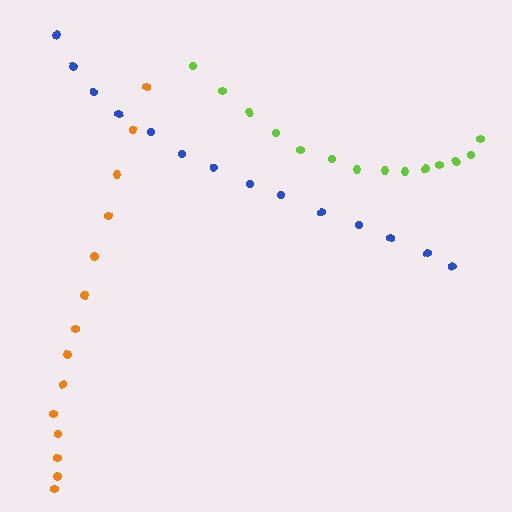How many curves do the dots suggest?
There are 3 distinct paths.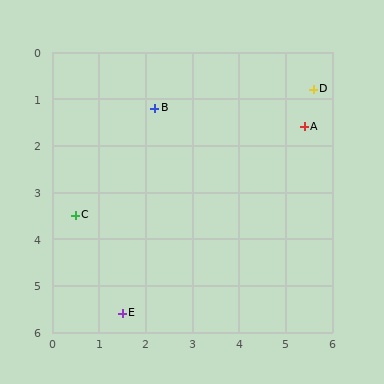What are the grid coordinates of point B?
Point B is at approximately (2.2, 1.2).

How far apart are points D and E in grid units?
Points D and E are about 6.3 grid units apart.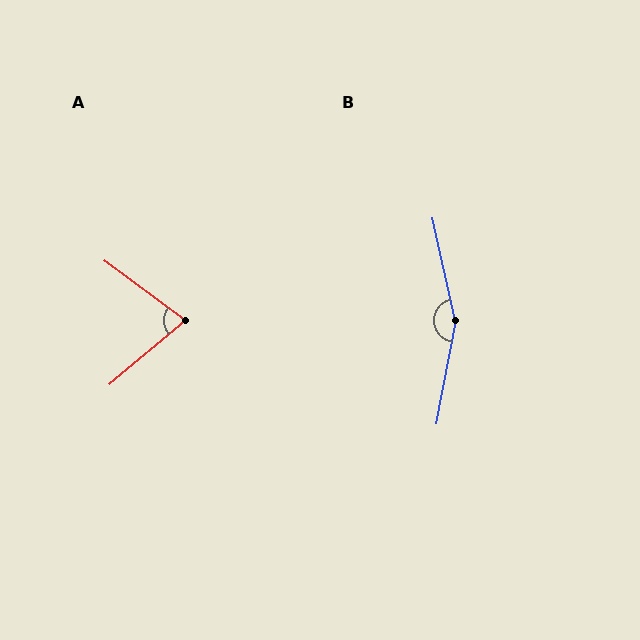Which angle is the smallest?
A, at approximately 76 degrees.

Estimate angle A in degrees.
Approximately 76 degrees.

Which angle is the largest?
B, at approximately 157 degrees.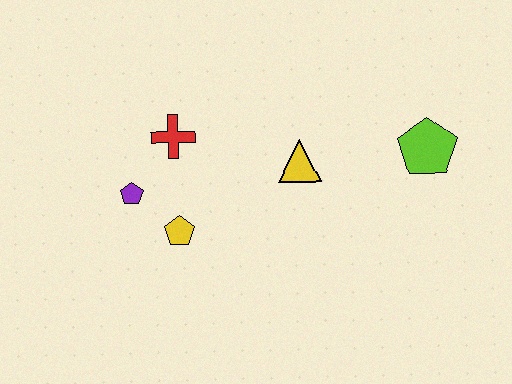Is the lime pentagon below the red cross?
Yes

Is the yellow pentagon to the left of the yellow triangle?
Yes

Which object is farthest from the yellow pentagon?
The lime pentagon is farthest from the yellow pentagon.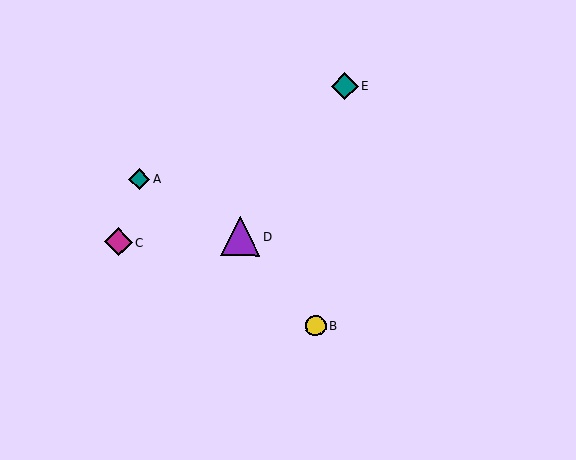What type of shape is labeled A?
Shape A is a teal diamond.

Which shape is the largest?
The purple triangle (labeled D) is the largest.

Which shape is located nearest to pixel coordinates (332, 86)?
The teal diamond (labeled E) at (345, 86) is nearest to that location.